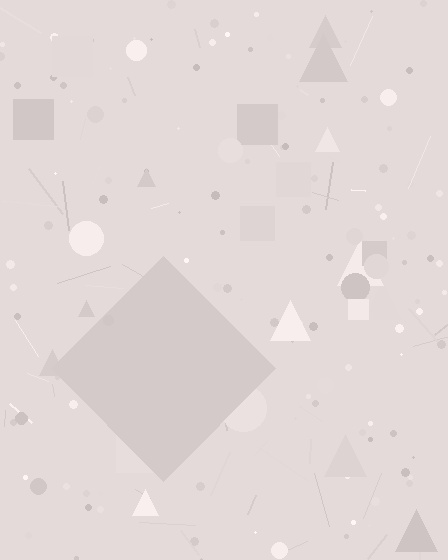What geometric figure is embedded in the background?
A diamond is embedded in the background.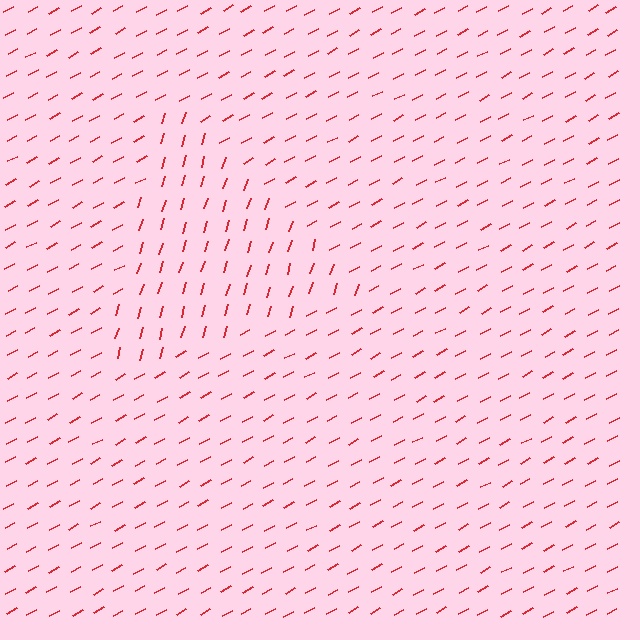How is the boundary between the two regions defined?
The boundary is defined purely by a change in line orientation (approximately 45 degrees difference). All lines are the same color and thickness.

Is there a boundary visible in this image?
Yes, there is a texture boundary formed by a change in line orientation.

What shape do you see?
I see a triangle.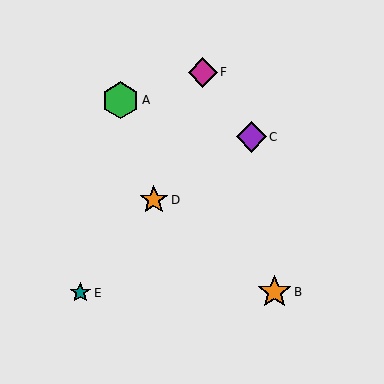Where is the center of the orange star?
The center of the orange star is at (275, 292).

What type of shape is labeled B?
Shape B is an orange star.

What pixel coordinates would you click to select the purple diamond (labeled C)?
Click at (251, 137) to select the purple diamond C.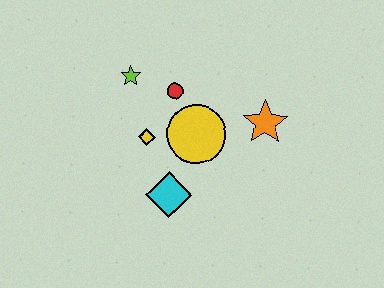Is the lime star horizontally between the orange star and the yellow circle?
No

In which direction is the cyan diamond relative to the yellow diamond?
The cyan diamond is below the yellow diamond.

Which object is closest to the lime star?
The red circle is closest to the lime star.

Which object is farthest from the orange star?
The lime star is farthest from the orange star.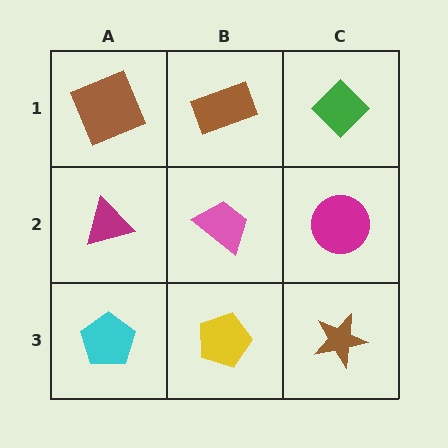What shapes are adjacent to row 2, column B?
A brown rectangle (row 1, column B), a yellow pentagon (row 3, column B), a magenta triangle (row 2, column A), a magenta circle (row 2, column C).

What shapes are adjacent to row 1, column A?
A magenta triangle (row 2, column A), a brown rectangle (row 1, column B).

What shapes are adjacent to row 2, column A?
A brown square (row 1, column A), a cyan pentagon (row 3, column A), a pink trapezoid (row 2, column B).